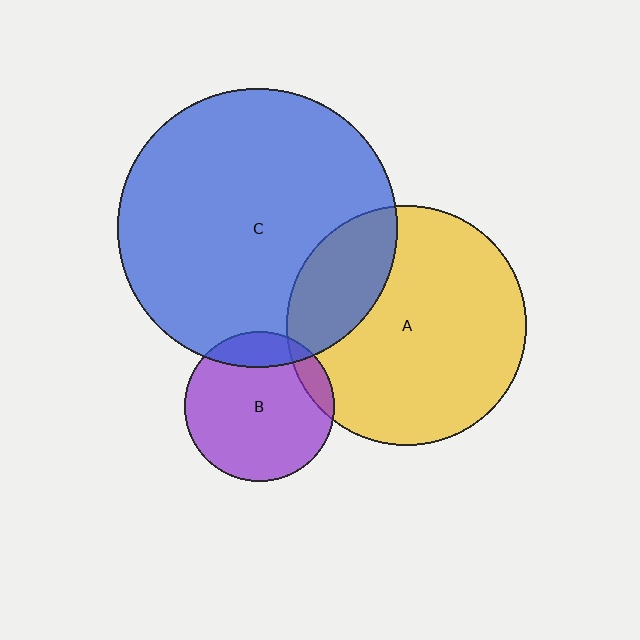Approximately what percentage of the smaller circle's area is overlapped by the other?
Approximately 10%.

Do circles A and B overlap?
Yes.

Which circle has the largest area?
Circle C (blue).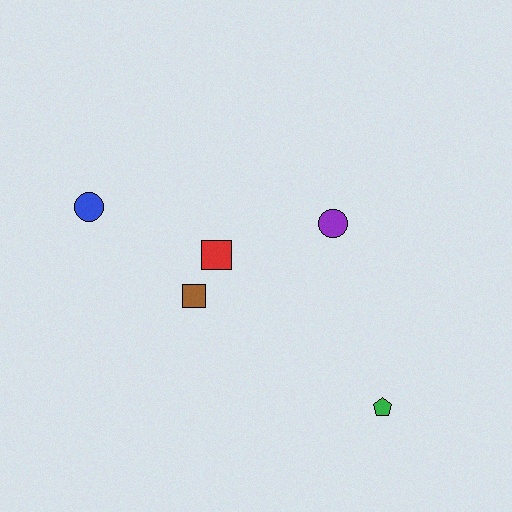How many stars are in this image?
There are no stars.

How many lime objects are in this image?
There are no lime objects.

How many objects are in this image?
There are 5 objects.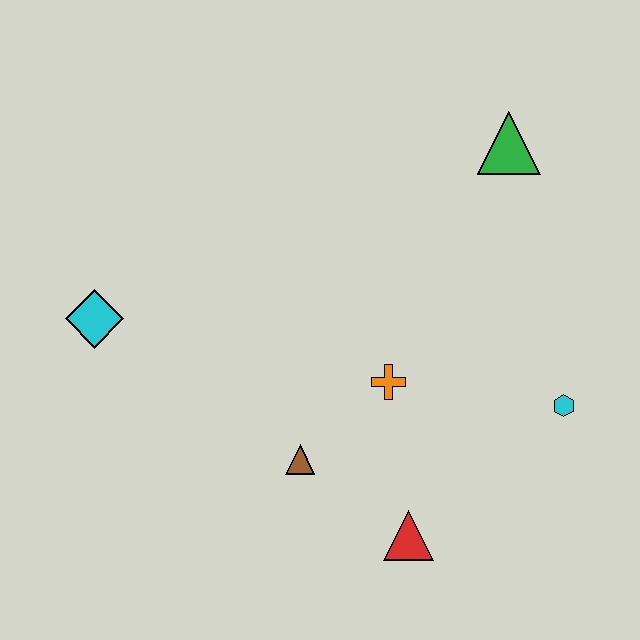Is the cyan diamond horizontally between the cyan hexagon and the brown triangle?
No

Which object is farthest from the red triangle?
The green triangle is farthest from the red triangle.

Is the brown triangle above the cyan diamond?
No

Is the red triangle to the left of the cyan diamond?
No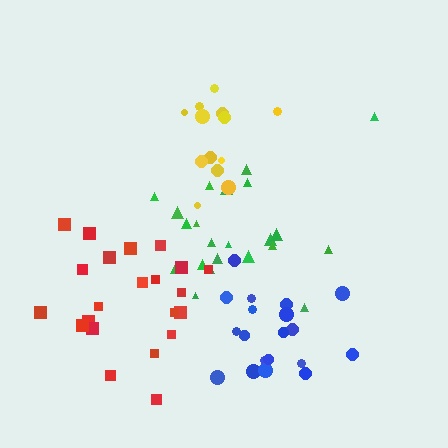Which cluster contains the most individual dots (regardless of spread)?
Green (23).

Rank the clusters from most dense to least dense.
blue, yellow, red, green.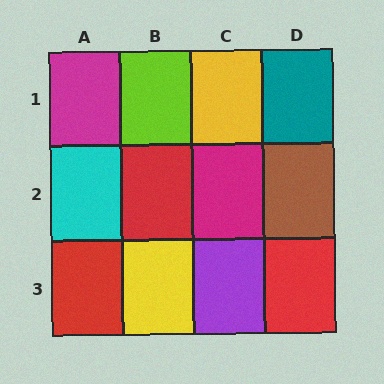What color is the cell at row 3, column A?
Red.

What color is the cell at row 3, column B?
Yellow.